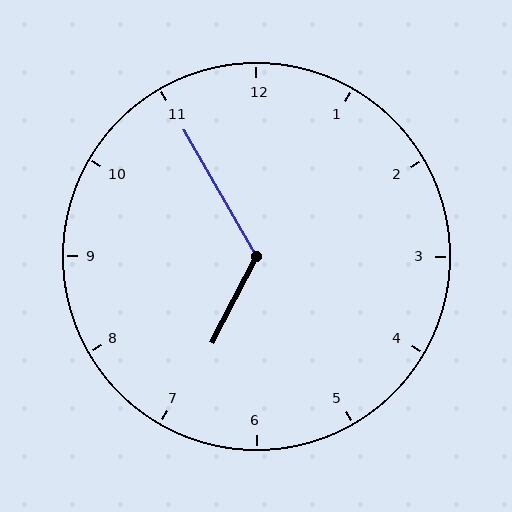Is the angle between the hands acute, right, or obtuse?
It is obtuse.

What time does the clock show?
6:55.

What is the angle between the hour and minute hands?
Approximately 122 degrees.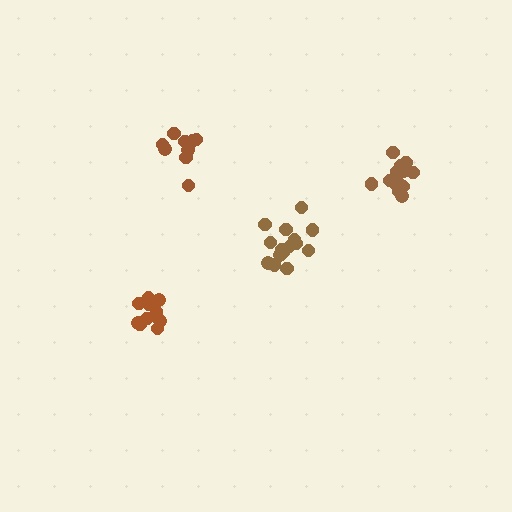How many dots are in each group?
Group 1: 14 dots, Group 2: 11 dots, Group 3: 9 dots, Group 4: 15 dots (49 total).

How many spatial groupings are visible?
There are 4 spatial groupings.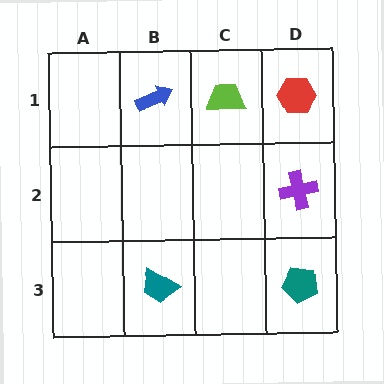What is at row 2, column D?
A purple cross.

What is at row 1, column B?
A blue arrow.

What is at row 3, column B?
A teal trapezoid.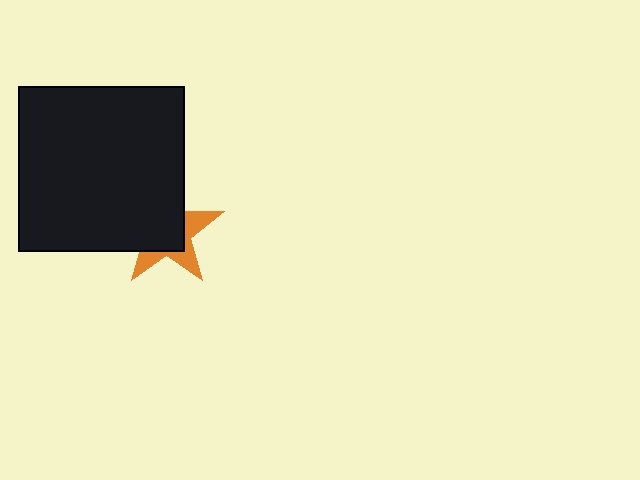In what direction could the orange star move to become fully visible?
The orange star could move toward the lower-right. That would shift it out from behind the black square entirely.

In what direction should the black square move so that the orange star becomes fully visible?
The black square should move toward the upper-left. That is the shortest direction to clear the overlap and leave the orange star fully visible.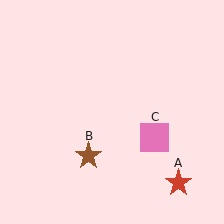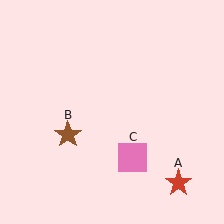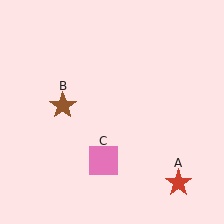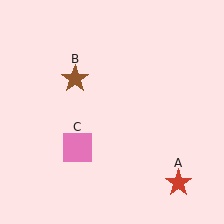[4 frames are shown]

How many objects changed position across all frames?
2 objects changed position: brown star (object B), pink square (object C).